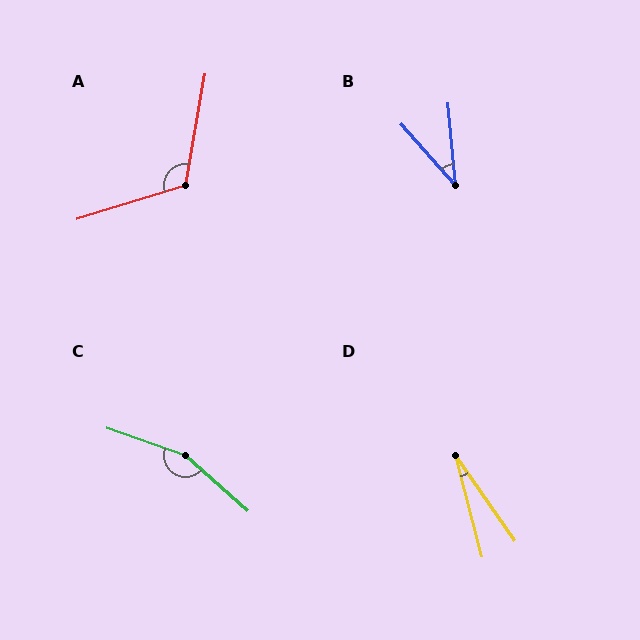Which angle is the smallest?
D, at approximately 21 degrees.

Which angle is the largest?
C, at approximately 158 degrees.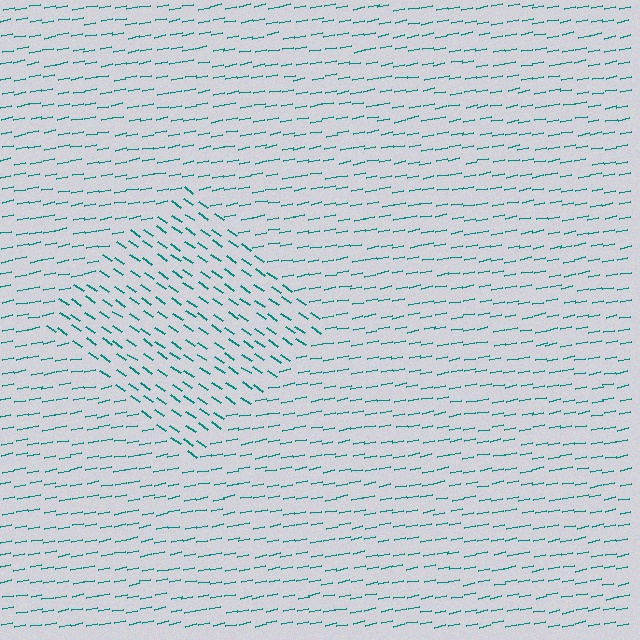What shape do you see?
I see a diamond.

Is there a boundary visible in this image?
Yes, there is a texture boundary formed by a change in line orientation.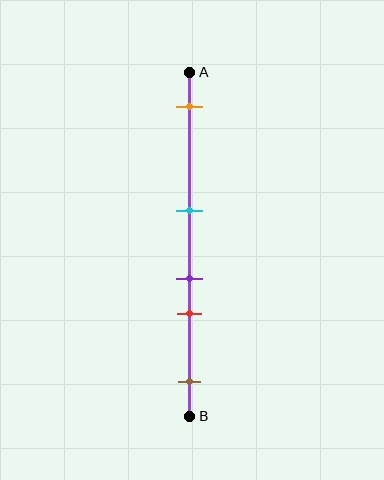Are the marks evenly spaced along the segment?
No, the marks are not evenly spaced.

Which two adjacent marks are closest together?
The purple and red marks are the closest adjacent pair.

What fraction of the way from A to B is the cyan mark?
The cyan mark is approximately 40% (0.4) of the way from A to B.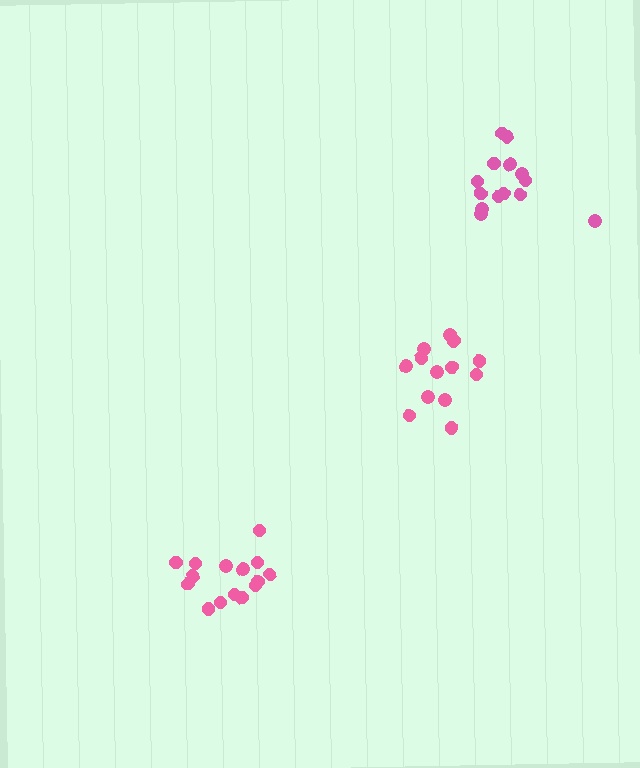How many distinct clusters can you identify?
There are 3 distinct clusters.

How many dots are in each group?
Group 1: 13 dots, Group 2: 14 dots, Group 3: 15 dots (42 total).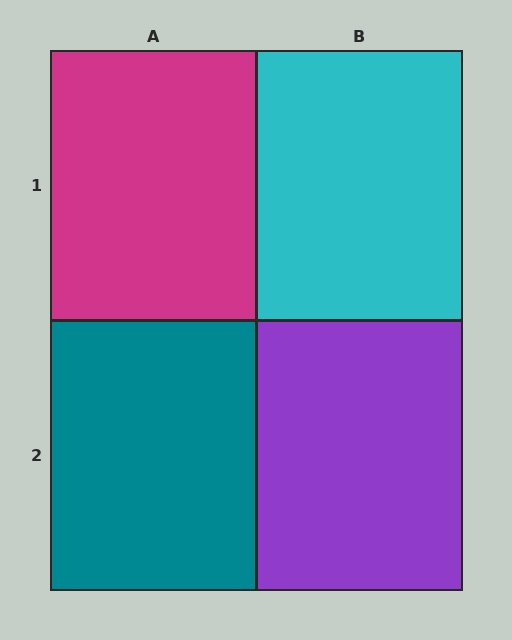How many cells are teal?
1 cell is teal.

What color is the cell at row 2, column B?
Purple.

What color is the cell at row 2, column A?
Teal.